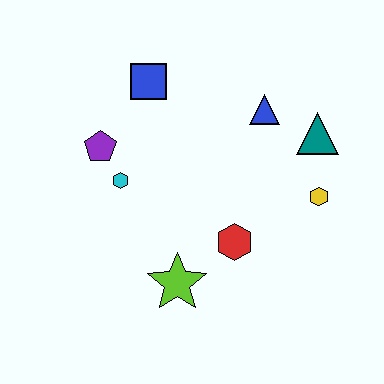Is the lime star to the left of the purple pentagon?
No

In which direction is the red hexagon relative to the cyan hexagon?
The red hexagon is to the right of the cyan hexagon.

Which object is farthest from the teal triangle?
The purple pentagon is farthest from the teal triangle.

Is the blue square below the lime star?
No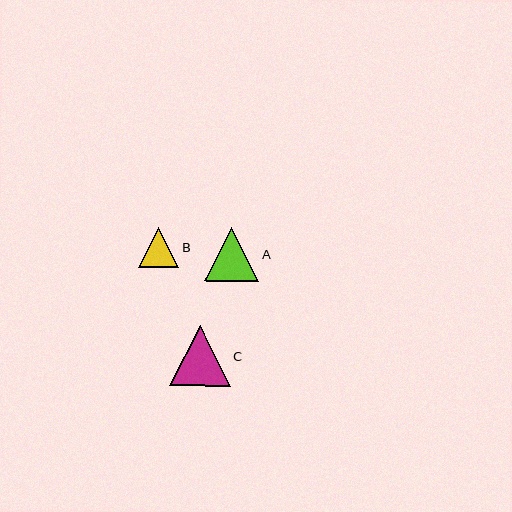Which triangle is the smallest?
Triangle B is the smallest with a size of approximately 40 pixels.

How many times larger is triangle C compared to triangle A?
Triangle C is approximately 1.1 times the size of triangle A.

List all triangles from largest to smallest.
From largest to smallest: C, A, B.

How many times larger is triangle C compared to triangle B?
Triangle C is approximately 1.5 times the size of triangle B.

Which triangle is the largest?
Triangle C is the largest with a size of approximately 61 pixels.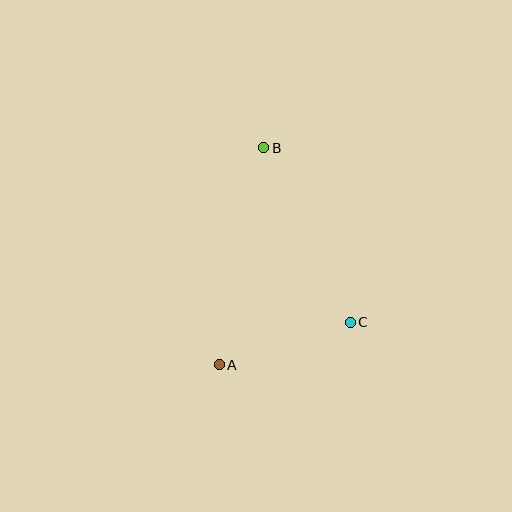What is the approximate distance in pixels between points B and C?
The distance between B and C is approximately 195 pixels.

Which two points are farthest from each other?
Points A and B are farthest from each other.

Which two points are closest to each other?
Points A and C are closest to each other.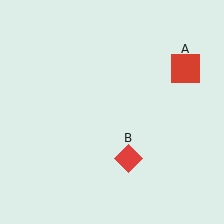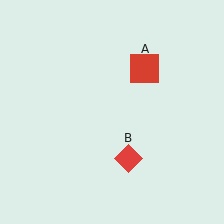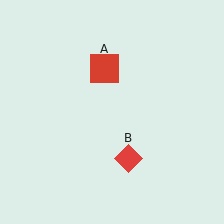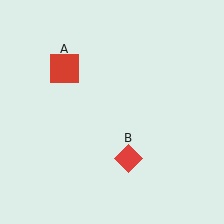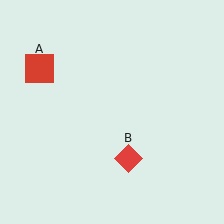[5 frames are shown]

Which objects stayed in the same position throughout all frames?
Red diamond (object B) remained stationary.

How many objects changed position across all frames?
1 object changed position: red square (object A).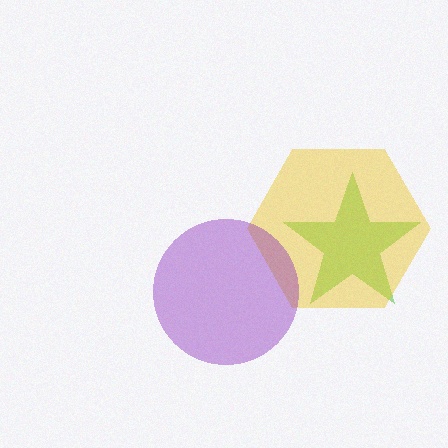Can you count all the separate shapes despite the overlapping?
Yes, there are 3 separate shapes.